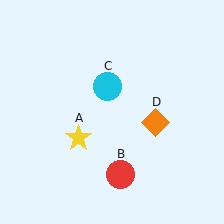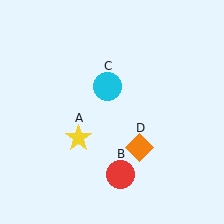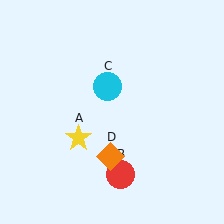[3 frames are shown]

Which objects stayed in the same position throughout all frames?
Yellow star (object A) and red circle (object B) and cyan circle (object C) remained stationary.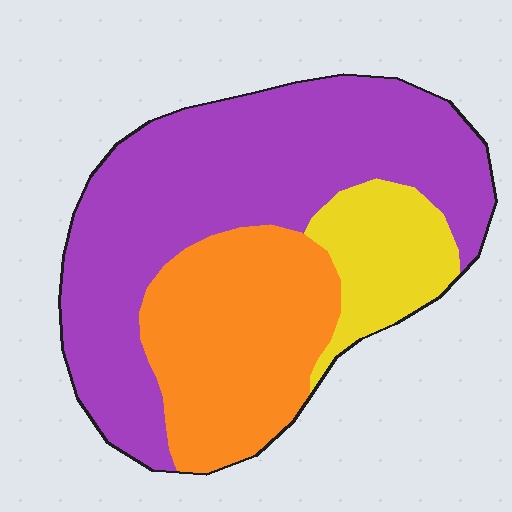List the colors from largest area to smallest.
From largest to smallest: purple, orange, yellow.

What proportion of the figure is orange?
Orange covers roughly 30% of the figure.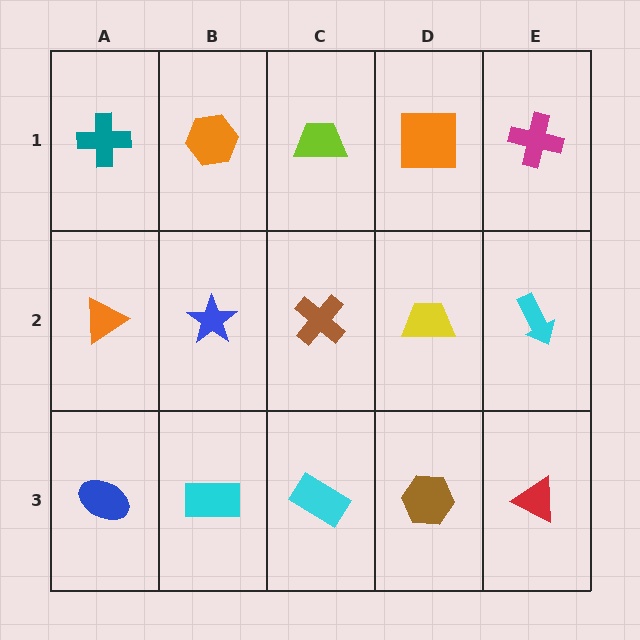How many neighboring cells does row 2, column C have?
4.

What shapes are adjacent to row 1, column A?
An orange triangle (row 2, column A), an orange hexagon (row 1, column B).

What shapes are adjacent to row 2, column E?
A magenta cross (row 1, column E), a red triangle (row 3, column E), a yellow trapezoid (row 2, column D).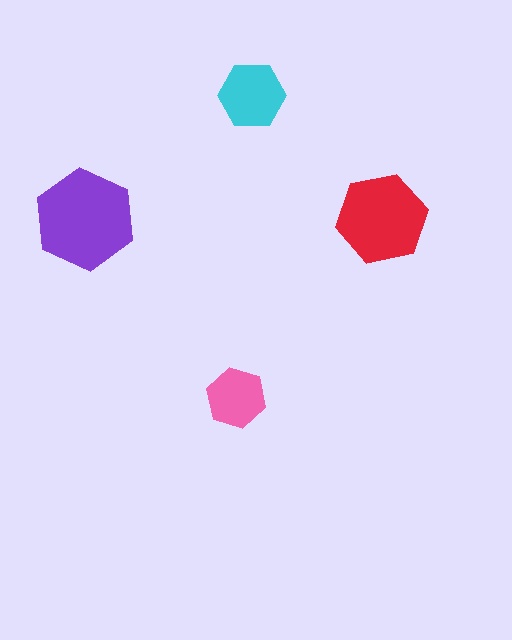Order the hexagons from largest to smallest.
the purple one, the red one, the cyan one, the pink one.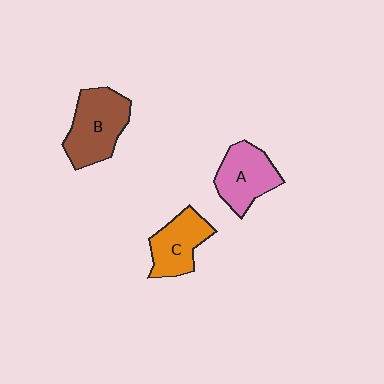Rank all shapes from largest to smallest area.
From largest to smallest: B (brown), A (pink), C (orange).